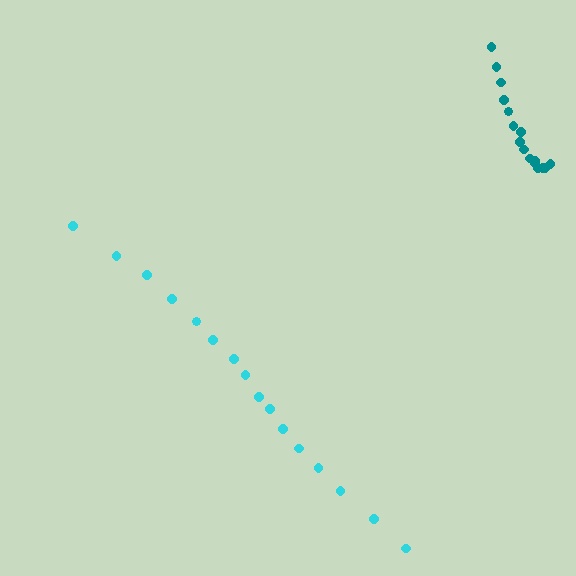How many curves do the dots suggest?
There are 2 distinct paths.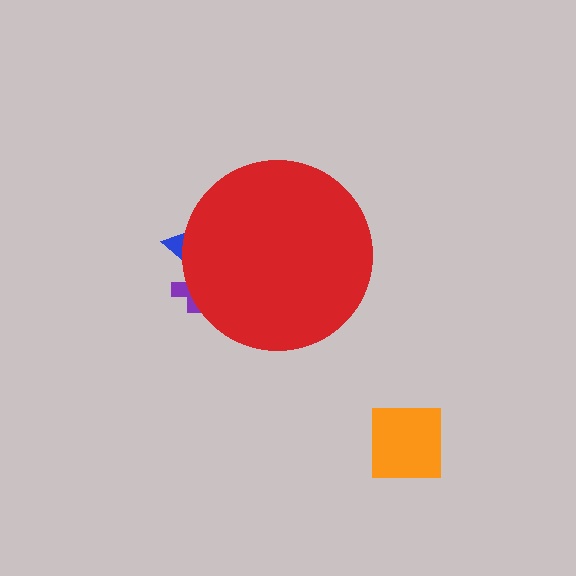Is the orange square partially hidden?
No, the orange square is fully visible.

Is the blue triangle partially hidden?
Yes, the blue triangle is partially hidden behind the red circle.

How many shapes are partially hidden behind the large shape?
2 shapes are partially hidden.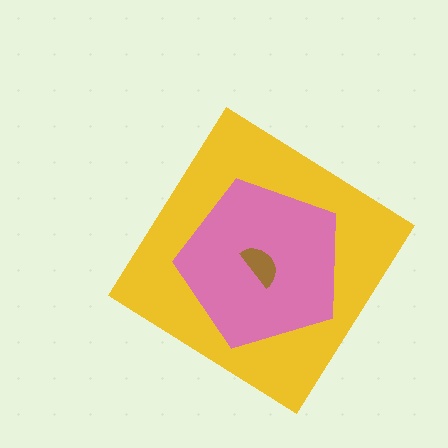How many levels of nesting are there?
3.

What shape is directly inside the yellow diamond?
The pink pentagon.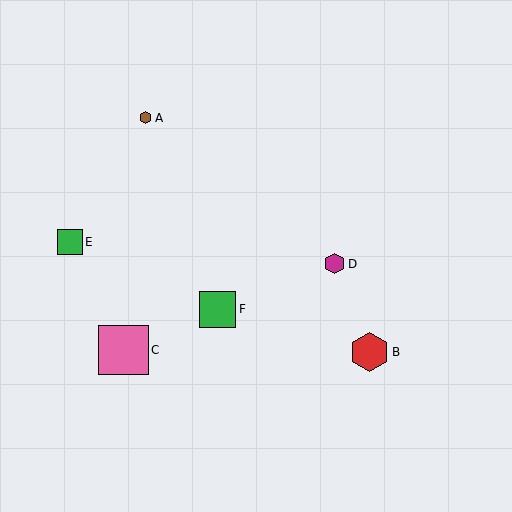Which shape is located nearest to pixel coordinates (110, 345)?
The pink square (labeled C) at (123, 350) is nearest to that location.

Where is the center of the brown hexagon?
The center of the brown hexagon is at (146, 118).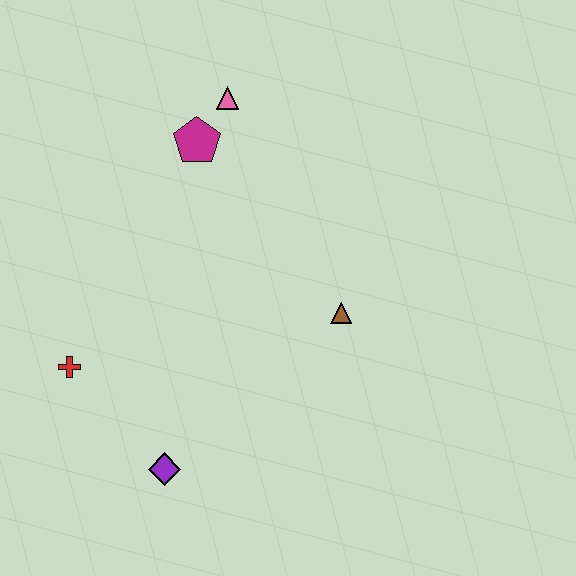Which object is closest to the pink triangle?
The magenta pentagon is closest to the pink triangle.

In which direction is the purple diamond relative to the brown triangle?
The purple diamond is to the left of the brown triangle.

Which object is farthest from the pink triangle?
The purple diamond is farthest from the pink triangle.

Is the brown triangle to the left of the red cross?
No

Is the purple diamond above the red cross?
No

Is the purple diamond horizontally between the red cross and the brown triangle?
Yes